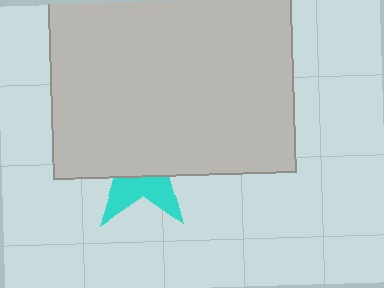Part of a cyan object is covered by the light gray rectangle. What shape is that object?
It is a star.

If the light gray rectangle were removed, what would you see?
You would see the complete cyan star.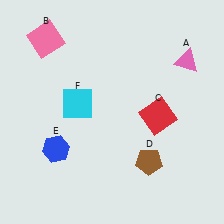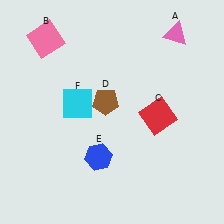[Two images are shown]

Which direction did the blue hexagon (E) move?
The blue hexagon (E) moved right.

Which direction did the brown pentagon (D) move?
The brown pentagon (D) moved up.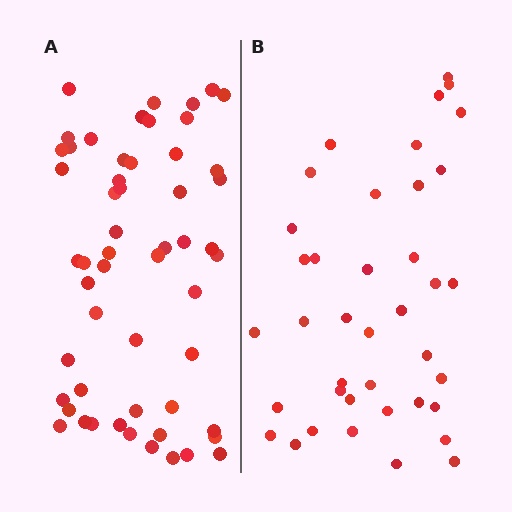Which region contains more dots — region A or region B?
Region A (the left region) has more dots.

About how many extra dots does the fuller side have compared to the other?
Region A has approximately 15 more dots than region B.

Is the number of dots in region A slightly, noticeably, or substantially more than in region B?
Region A has noticeably more, but not dramatically so. The ratio is roughly 1.4 to 1.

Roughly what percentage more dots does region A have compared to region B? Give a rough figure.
About 40% more.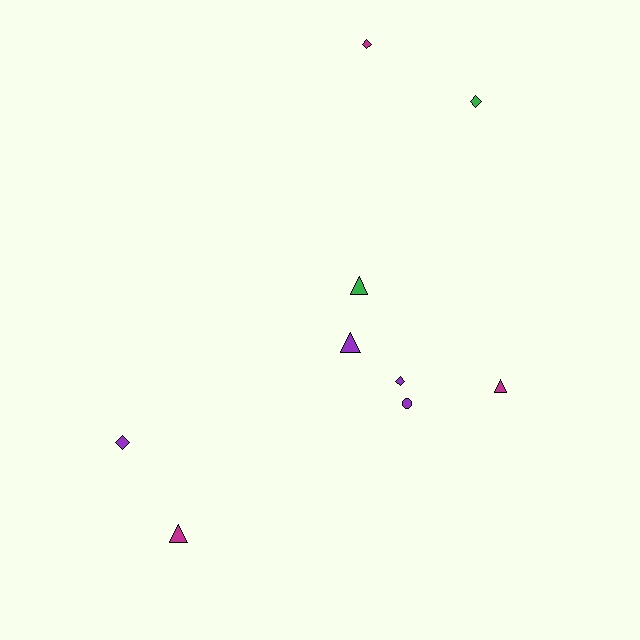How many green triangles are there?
There is 1 green triangle.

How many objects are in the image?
There are 9 objects.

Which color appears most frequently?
Purple, with 4 objects.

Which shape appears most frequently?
Diamond, with 4 objects.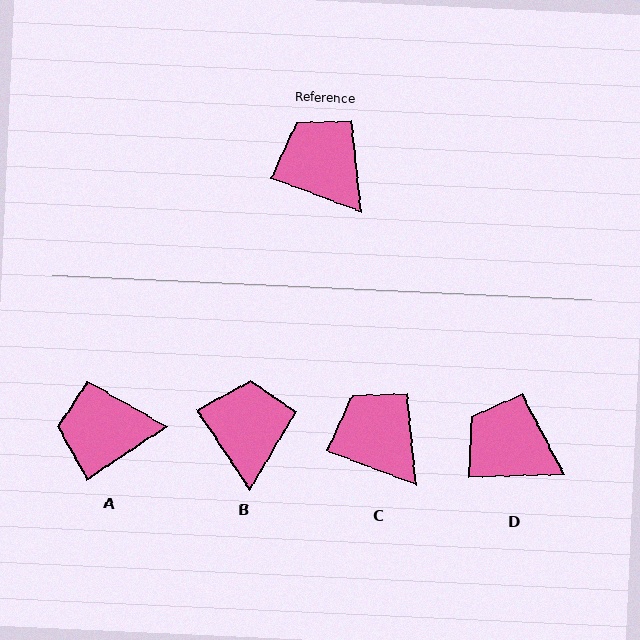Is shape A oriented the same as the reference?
No, it is off by about 54 degrees.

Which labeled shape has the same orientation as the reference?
C.